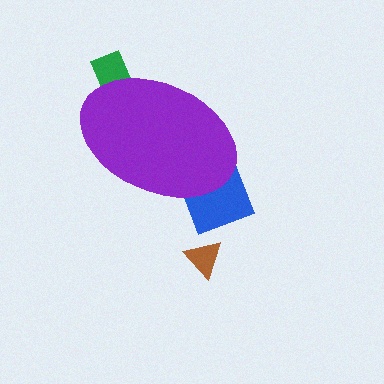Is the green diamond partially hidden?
Yes, the green diamond is partially hidden behind the purple ellipse.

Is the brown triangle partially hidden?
No, the brown triangle is fully visible.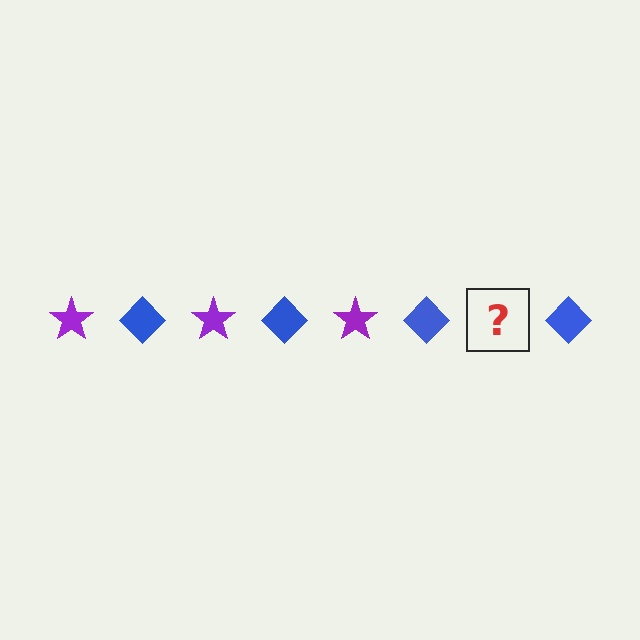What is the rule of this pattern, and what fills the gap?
The rule is that the pattern alternates between purple star and blue diamond. The gap should be filled with a purple star.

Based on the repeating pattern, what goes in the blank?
The blank should be a purple star.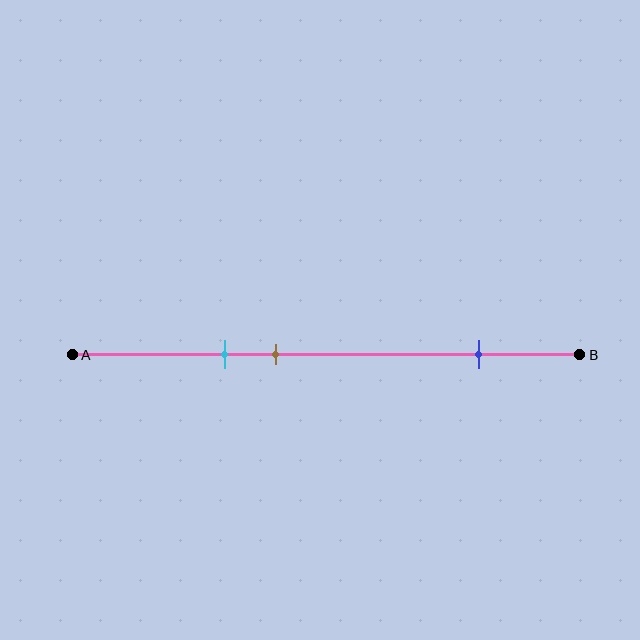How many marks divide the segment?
There are 3 marks dividing the segment.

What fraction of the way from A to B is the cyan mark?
The cyan mark is approximately 30% (0.3) of the way from A to B.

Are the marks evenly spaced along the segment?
No, the marks are not evenly spaced.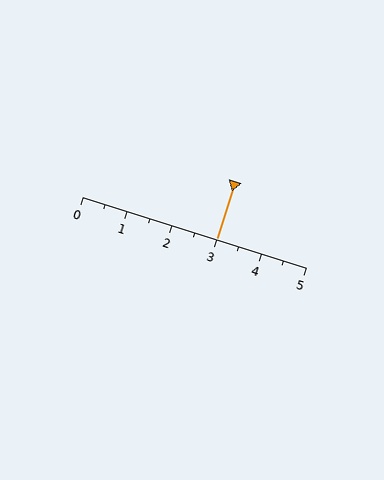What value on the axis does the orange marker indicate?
The marker indicates approximately 3.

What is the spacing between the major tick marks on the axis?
The major ticks are spaced 1 apart.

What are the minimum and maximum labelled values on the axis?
The axis runs from 0 to 5.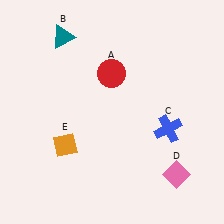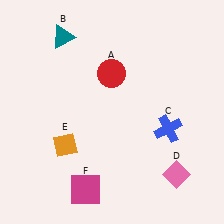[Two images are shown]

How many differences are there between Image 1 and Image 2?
There is 1 difference between the two images.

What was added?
A magenta square (F) was added in Image 2.